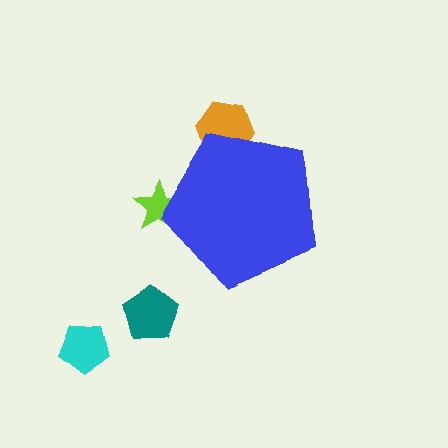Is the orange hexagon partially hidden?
Yes, the orange hexagon is partially hidden behind the blue pentagon.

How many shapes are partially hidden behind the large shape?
2 shapes are partially hidden.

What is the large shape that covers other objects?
A blue pentagon.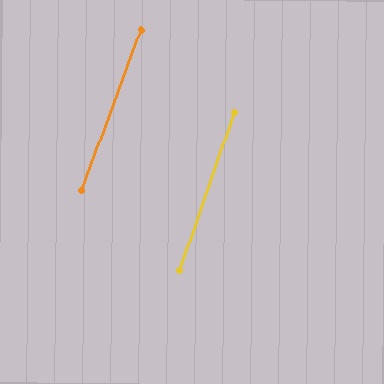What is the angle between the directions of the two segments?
Approximately 1 degree.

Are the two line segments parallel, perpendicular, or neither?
Parallel — their directions differ by only 1.0°.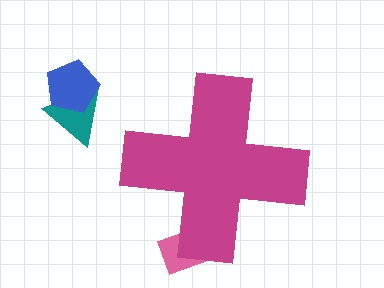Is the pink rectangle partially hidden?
Yes, the pink rectangle is partially hidden behind the magenta cross.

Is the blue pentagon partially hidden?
No, the blue pentagon is fully visible.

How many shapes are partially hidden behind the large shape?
1 shape is partially hidden.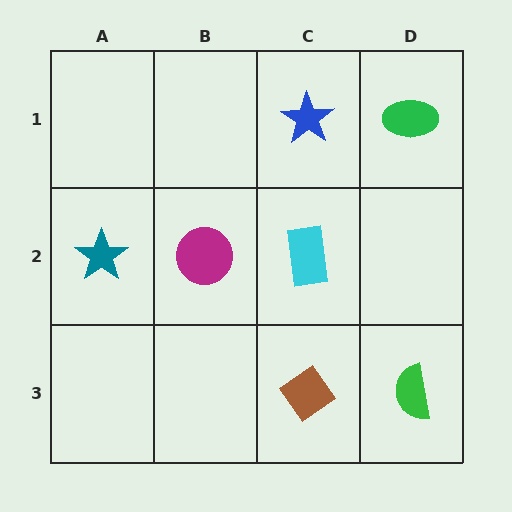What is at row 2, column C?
A cyan rectangle.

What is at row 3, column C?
A brown diamond.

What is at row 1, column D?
A green ellipse.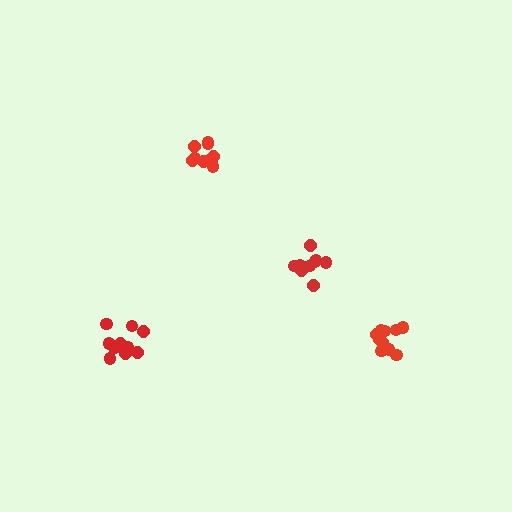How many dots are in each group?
Group 1: 11 dots, Group 2: 9 dots, Group 3: 13 dots, Group 4: 10 dots (43 total).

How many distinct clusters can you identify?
There are 4 distinct clusters.